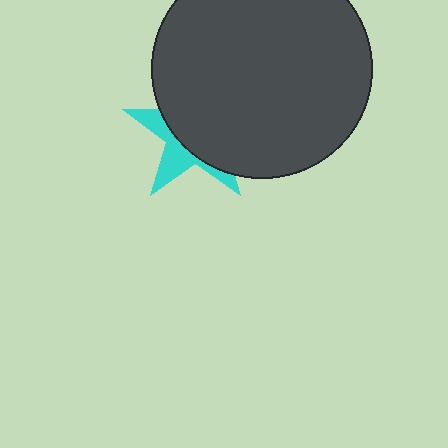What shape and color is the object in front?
The object in front is a dark gray circle.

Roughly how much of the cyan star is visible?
A small part of it is visible (roughly 34%).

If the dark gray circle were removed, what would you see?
You would see the complete cyan star.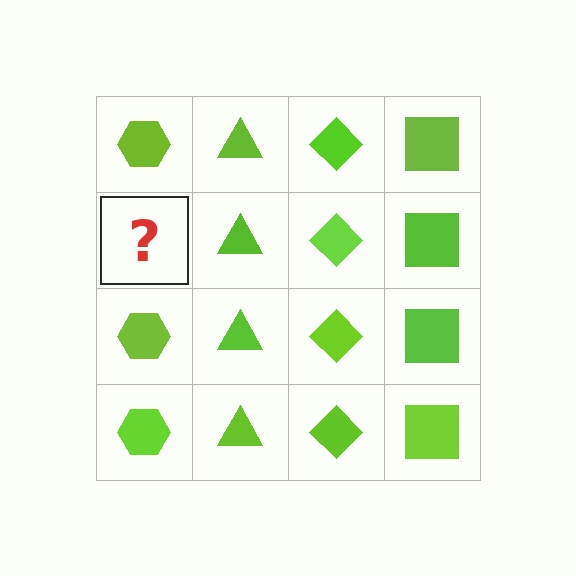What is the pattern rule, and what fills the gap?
The rule is that each column has a consistent shape. The gap should be filled with a lime hexagon.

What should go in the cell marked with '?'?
The missing cell should contain a lime hexagon.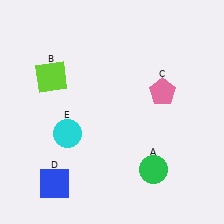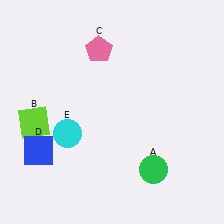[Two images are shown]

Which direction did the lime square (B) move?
The lime square (B) moved down.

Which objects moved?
The objects that moved are: the lime square (B), the pink pentagon (C), the blue square (D).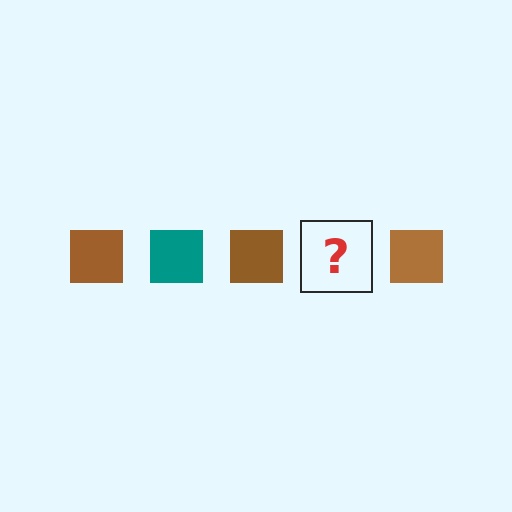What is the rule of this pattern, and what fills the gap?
The rule is that the pattern cycles through brown, teal squares. The gap should be filled with a teal square.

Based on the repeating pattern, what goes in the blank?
The blank should be a teal square.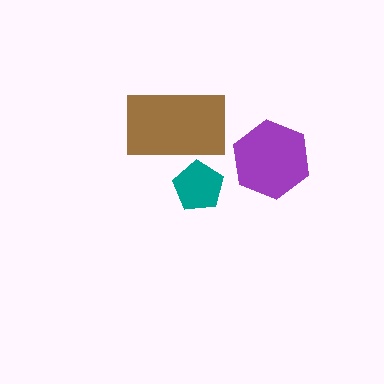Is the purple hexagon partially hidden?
No, no other shape covers it.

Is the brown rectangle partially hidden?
Yes, it is partially covered by another shape.